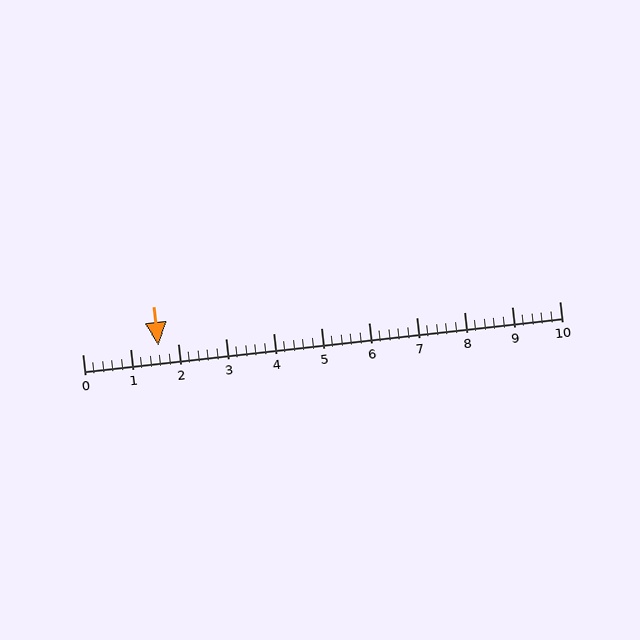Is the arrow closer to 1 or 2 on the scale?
The arrow is closer to 2.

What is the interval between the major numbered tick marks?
The major tick marks are spaced 1 units apart.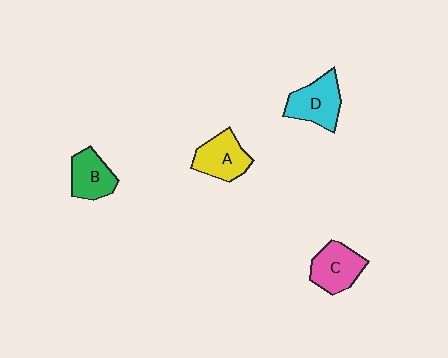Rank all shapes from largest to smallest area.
From largest to smallest: D (cyan), C (pink), A (yellow), B (green).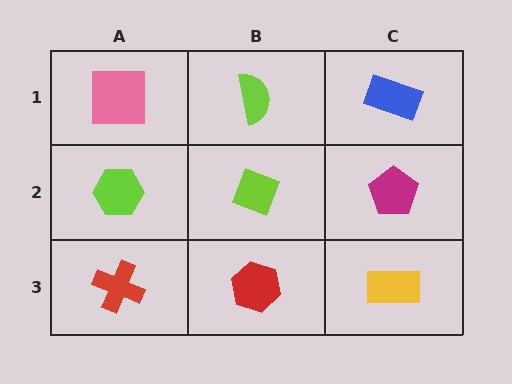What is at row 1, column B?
A lime semicircle.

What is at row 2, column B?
A lime diamond.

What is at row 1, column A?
A pink square.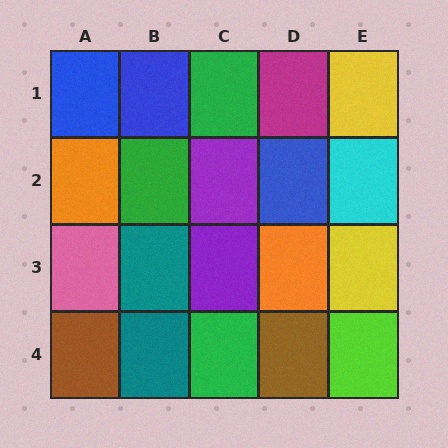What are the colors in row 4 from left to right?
Brown, teal, green, brown, lime.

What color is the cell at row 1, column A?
Blue.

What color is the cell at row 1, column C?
Green.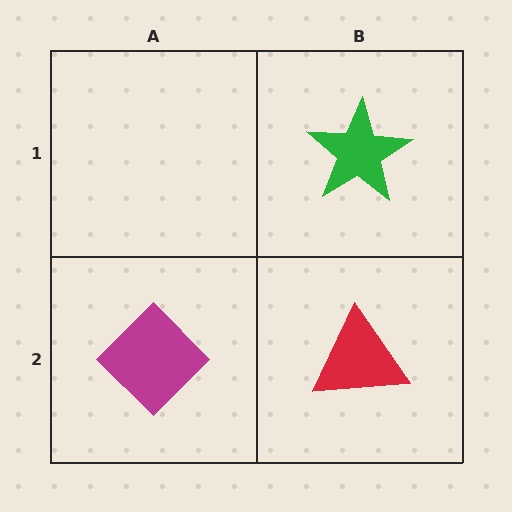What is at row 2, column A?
A magenta diamond.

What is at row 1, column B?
A green star.